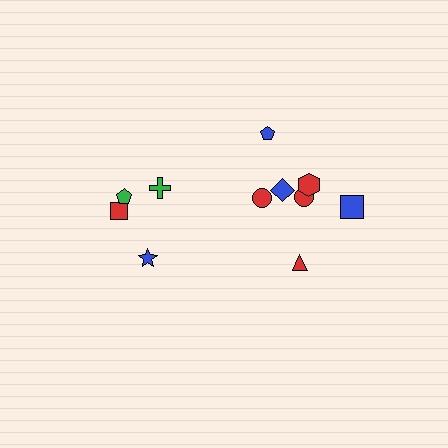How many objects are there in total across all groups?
There are 11 objects.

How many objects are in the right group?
There are 7 objects.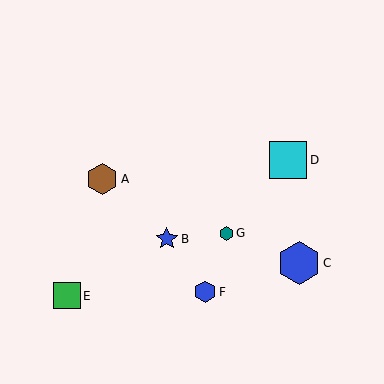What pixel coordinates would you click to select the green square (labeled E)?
Click at (67, 296) to select the green square E.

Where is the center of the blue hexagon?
The center of the blue hexagon is at (205, 292).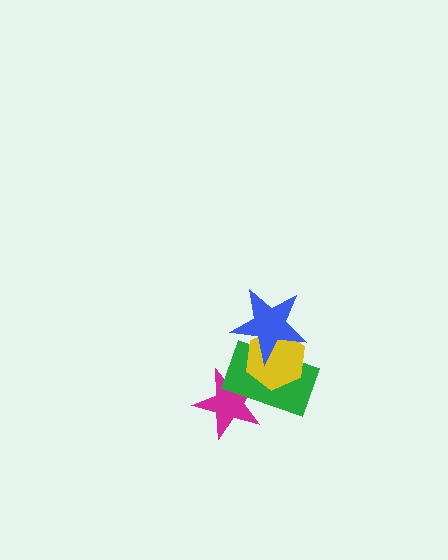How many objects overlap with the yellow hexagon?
2 objects overlap with the yellow hexagon.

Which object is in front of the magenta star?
The green rectangle is in front of the magenta star.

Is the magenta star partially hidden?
Yes, it is partially covered by another shape.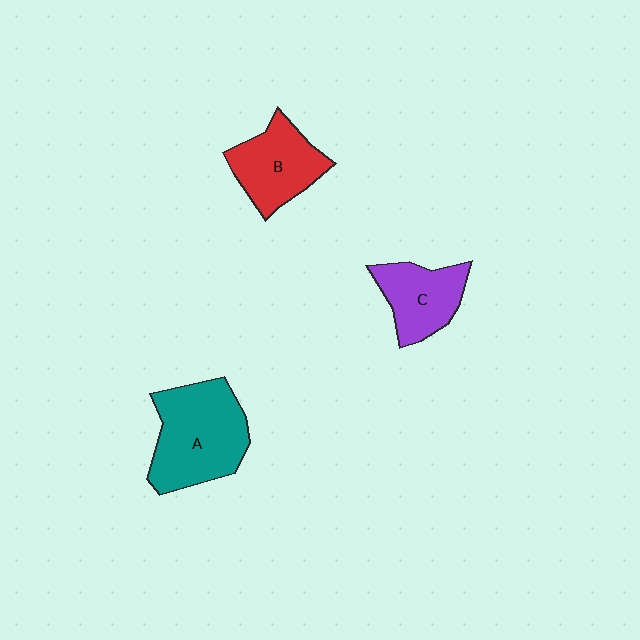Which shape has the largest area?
Shape A (teal).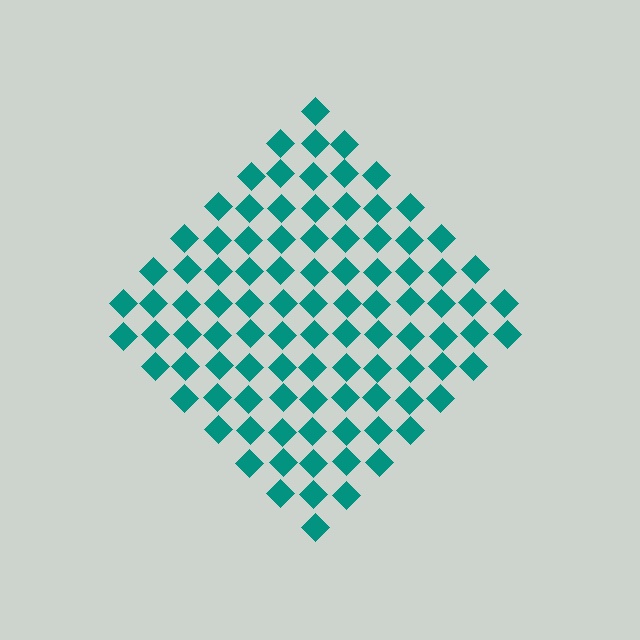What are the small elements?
The small elements are diamonds.